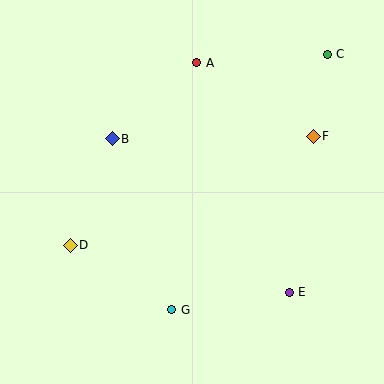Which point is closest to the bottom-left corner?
Point D is closest to the bottom-left corner.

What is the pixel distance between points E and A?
The distance between E and A is 247 pixels.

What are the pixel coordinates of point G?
Point G is at (172, 310).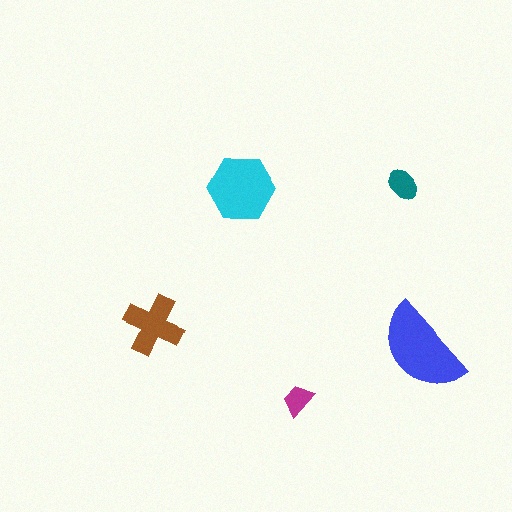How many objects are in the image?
There are 5 objects in the image.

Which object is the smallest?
The magenta trapezoid.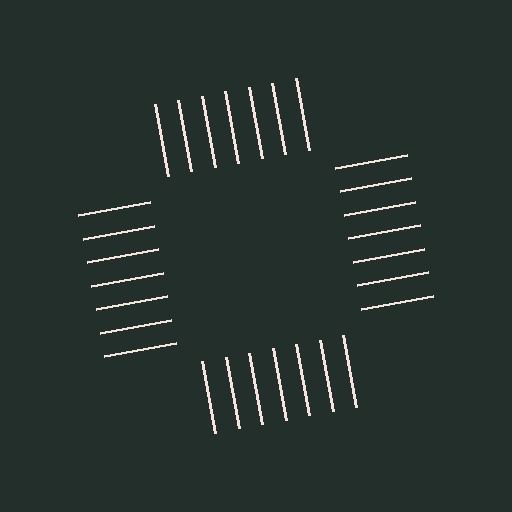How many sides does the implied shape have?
4 sides — the line-ends trace a square.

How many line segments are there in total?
28 — 7 along each of the 4 edges.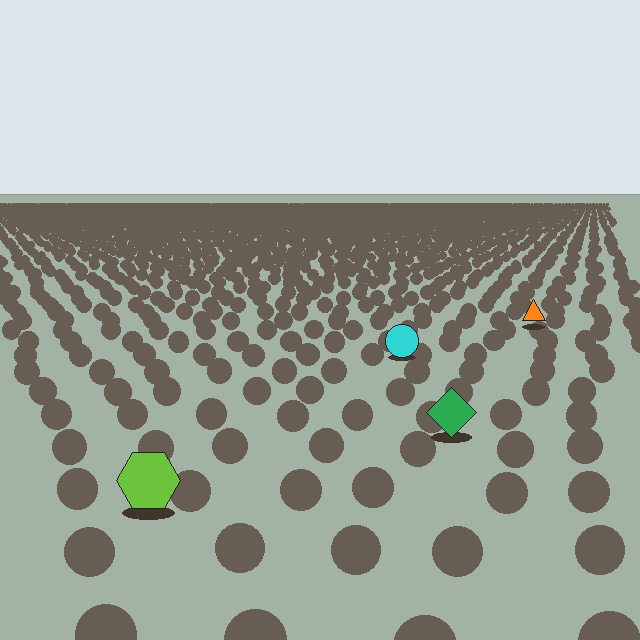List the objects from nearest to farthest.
From nearest to farthest: the lime hexagon, the green diamond, the cyan circle, the orange triangle.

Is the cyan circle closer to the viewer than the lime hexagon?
No. The lime hexagon is closer — you can tell from the texture gradient: the ground texture is coarser near it.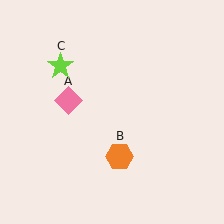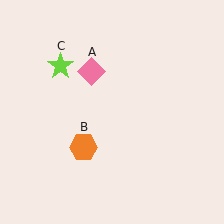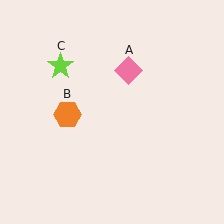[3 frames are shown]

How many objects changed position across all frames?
2 objects changed position: pink diamond (object A), orange hexagon (object B).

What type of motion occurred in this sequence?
The pink diamond (object A), orange hexagon (object B) rotated clockwise around the center of the scene.